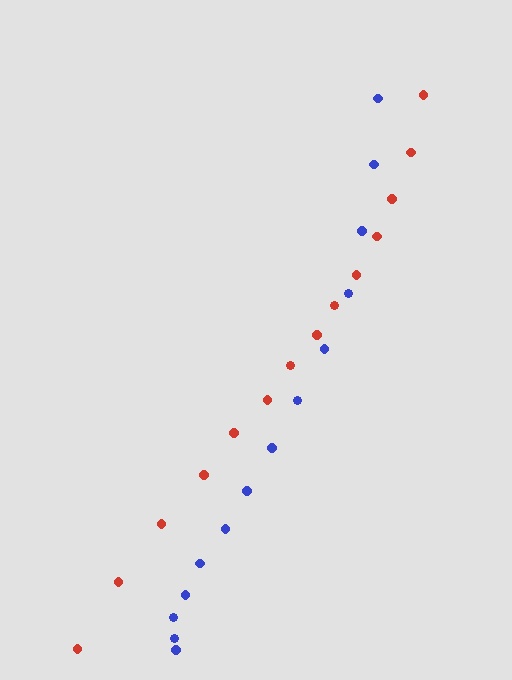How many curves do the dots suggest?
There are 2 distinct paths.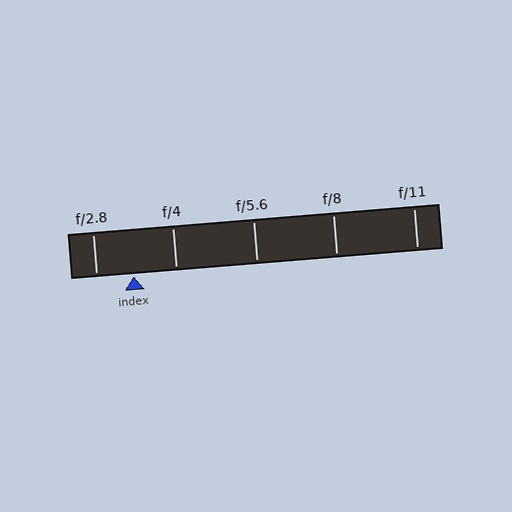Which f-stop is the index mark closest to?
The index mark is closest to f/2.8.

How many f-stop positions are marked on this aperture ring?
There are 5 f-stop positions marked.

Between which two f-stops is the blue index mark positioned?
The index mark is between f/2.8 and f/4.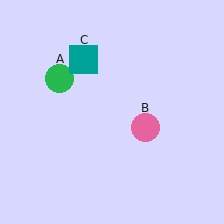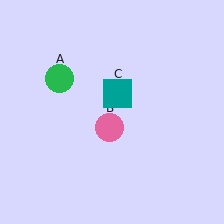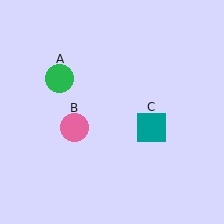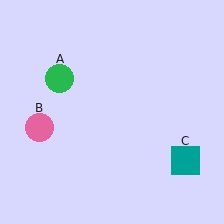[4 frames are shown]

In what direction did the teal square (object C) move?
The teal square (object C) moved down and to the right.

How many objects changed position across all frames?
2 objects changed position: pink circle (object B), teal square (object C).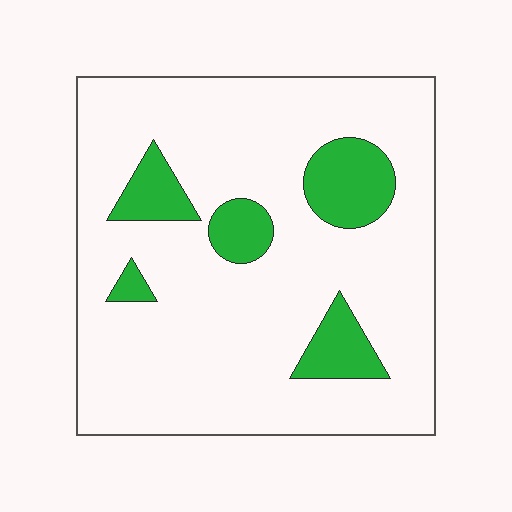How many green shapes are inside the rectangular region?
5.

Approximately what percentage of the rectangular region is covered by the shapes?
Approximately 15%.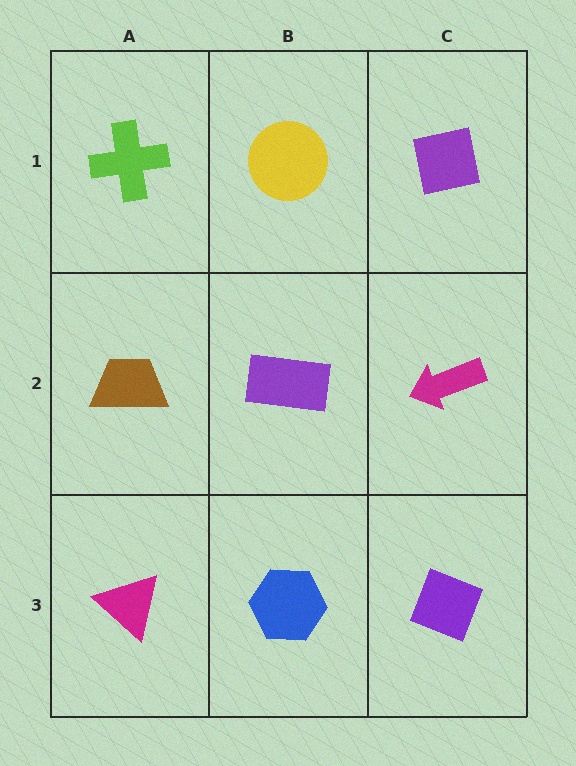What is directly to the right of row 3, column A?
A blue hexagon.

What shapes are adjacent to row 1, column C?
A magenta arrow (row 2, column C), a yellow circle (row 1, column B).